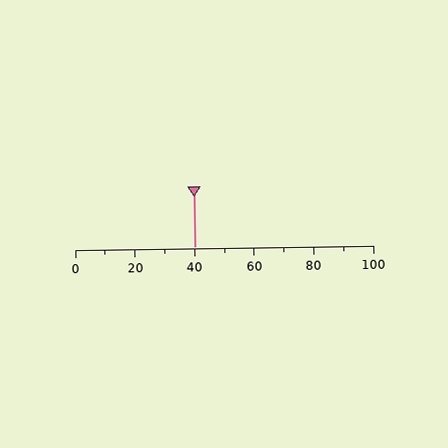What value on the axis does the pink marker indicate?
The marker indicates approximately 40.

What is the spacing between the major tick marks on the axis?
The major ticks are spaced 20 apart.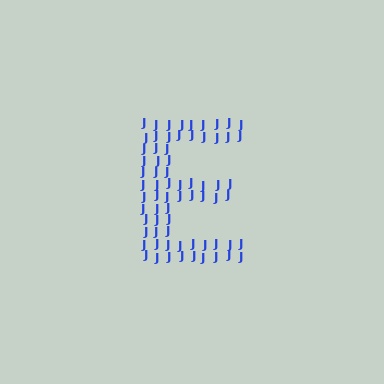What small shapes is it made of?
It is made of small letter J's.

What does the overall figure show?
The overall figure shows the letter E.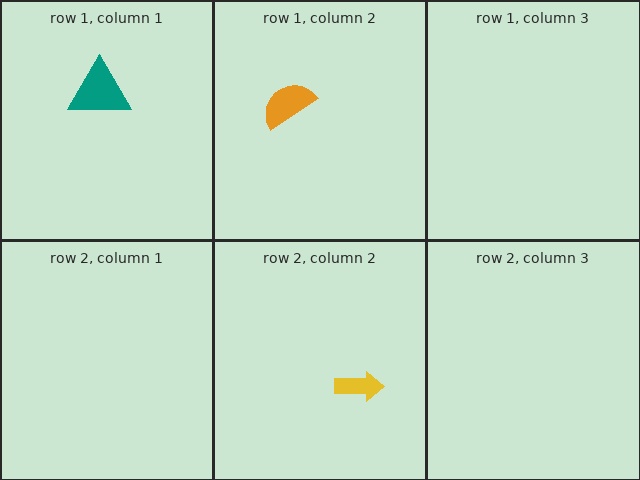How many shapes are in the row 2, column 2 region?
1.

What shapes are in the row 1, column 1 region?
The teal triangle.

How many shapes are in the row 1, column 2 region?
1.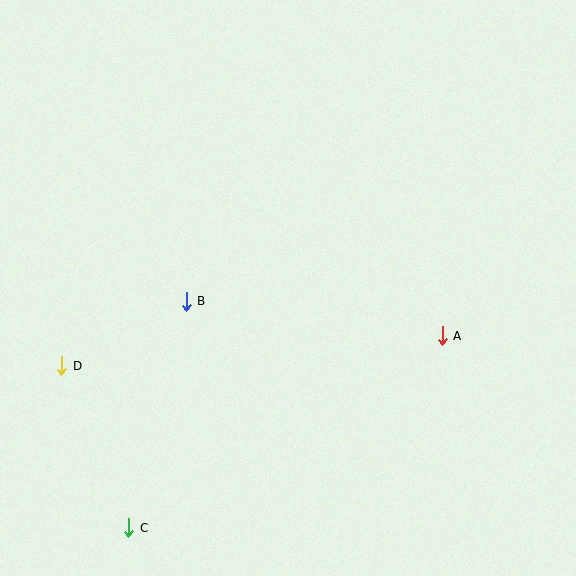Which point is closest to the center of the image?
Point B at (186, 301) is closest to the center.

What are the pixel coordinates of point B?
Point B is at (186, 301).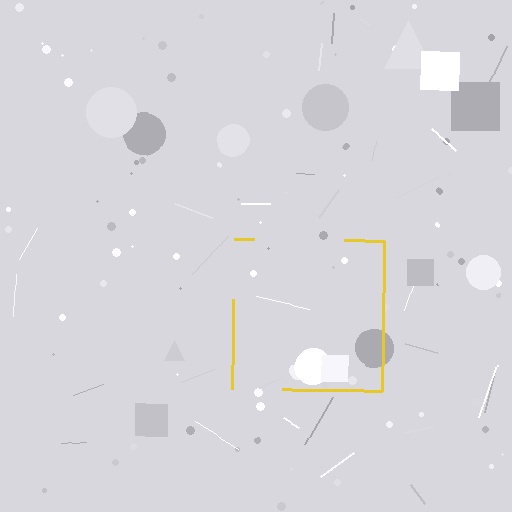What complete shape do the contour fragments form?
The contour fragments form a square.